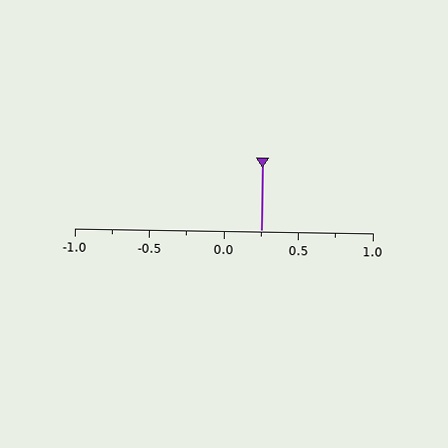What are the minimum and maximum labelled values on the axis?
The axis runs from -1.0 to 1.0.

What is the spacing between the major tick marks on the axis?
The major ticks are spaced 0.5 apart.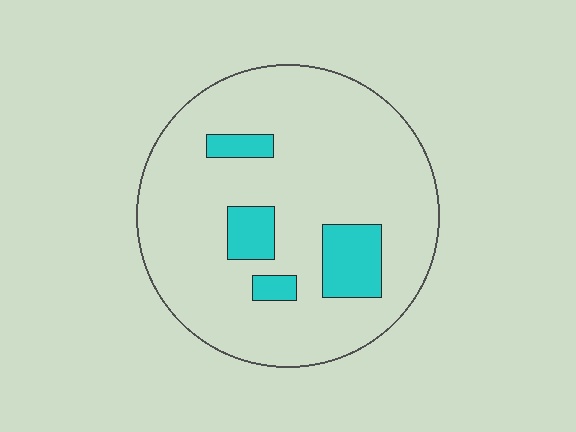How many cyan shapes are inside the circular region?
4.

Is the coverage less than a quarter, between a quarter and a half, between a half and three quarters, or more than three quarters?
Less than a quarter.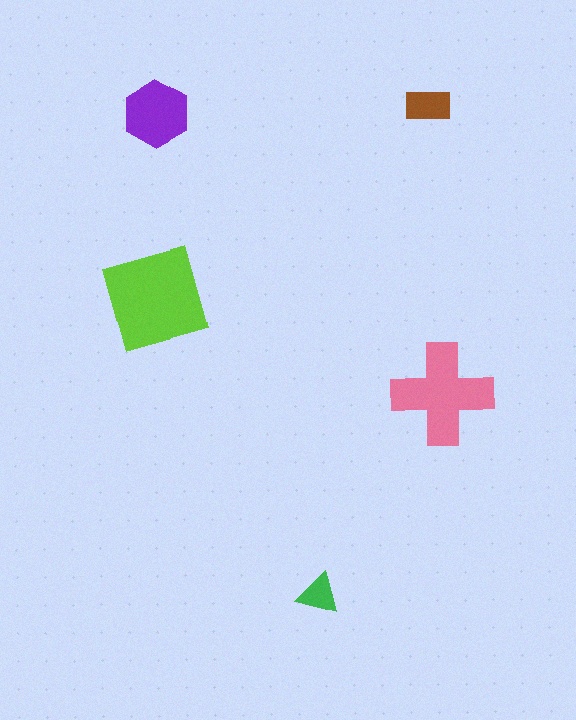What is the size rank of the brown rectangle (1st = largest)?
4th.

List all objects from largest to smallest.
The lime square, the pink cross, the purple hexagon, the brown rectangle, the green triangle.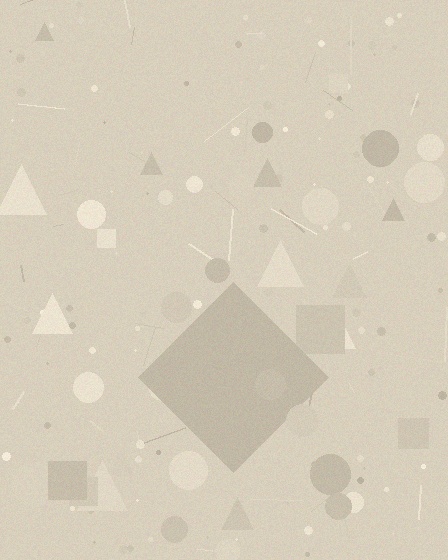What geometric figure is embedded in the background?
A diamond is embedded in the background.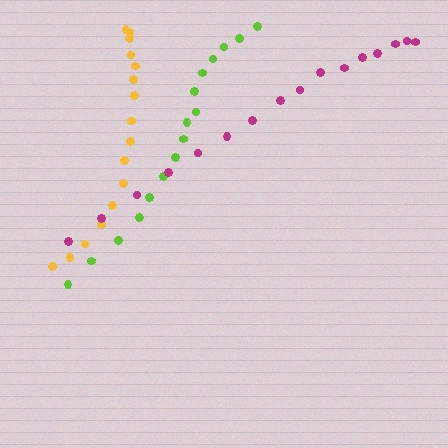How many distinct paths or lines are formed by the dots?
There are 3 distinct paths.